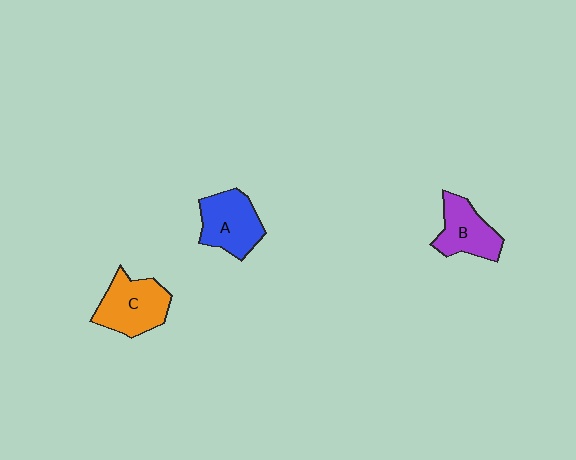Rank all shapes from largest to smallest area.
From largest to smallest: C (orange), A (blue), B (purple).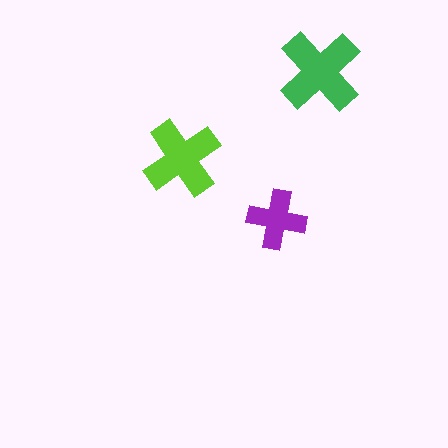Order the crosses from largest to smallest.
the green one, the lime one, the purple one.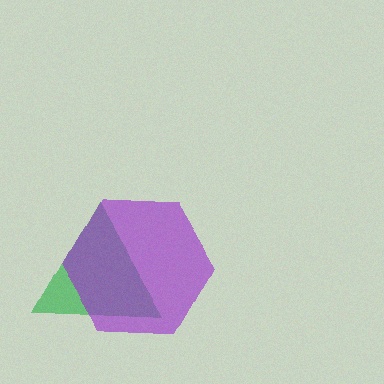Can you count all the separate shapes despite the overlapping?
Yes, there are 2 separate shapes.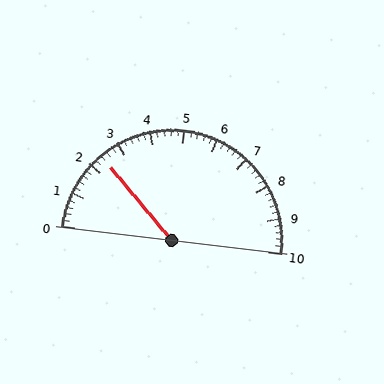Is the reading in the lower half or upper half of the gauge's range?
The reading is in the lower half of the range (0 to 10).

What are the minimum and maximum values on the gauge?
The gauge ranges from 0 to 10.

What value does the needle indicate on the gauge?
The needle indicates approximately 2.4.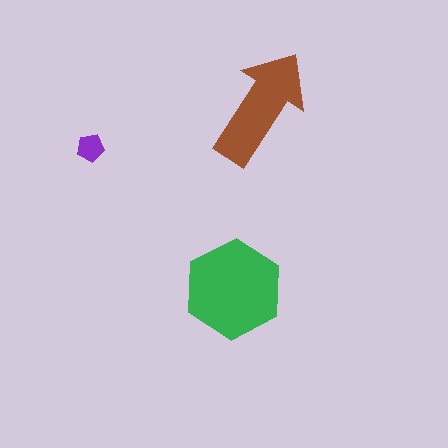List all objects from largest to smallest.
The green hexagon, the brown arrow, the purple pentagon.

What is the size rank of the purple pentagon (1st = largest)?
3rd.